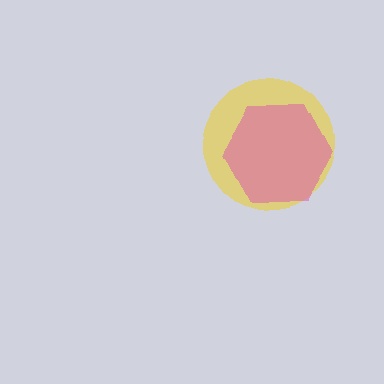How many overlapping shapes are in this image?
There are 2 overlapping shapes in the image.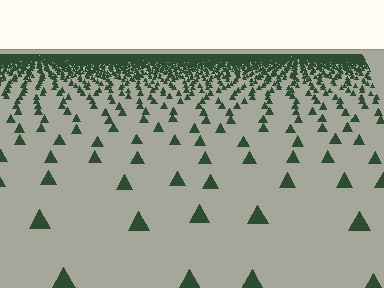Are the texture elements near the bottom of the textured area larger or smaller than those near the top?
Larger. Near the bottom, elements are closer to the viewer and appear at a bigger on-screen size.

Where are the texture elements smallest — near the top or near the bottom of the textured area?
Near the top.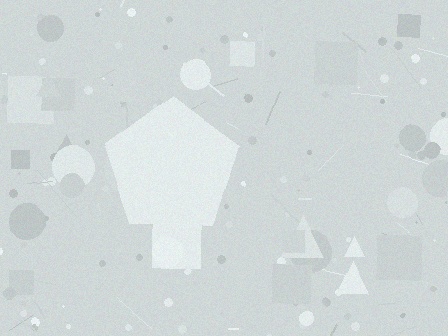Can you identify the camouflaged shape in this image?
The camouflaged shape is a pentagon.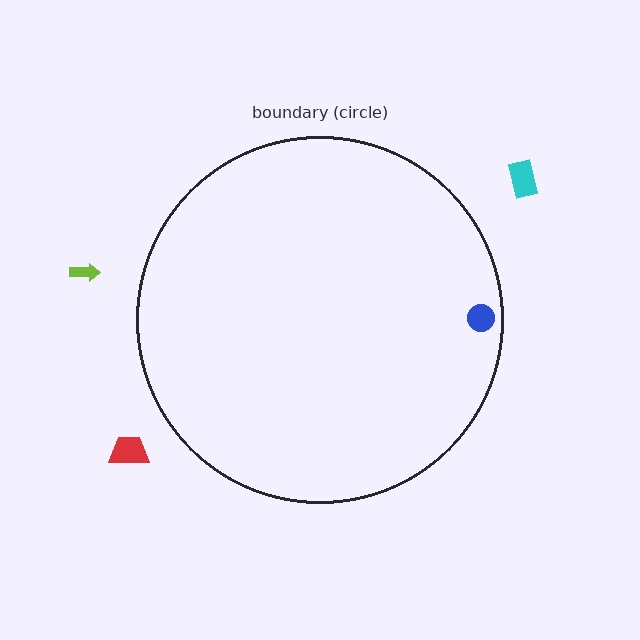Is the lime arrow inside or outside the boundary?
Outside.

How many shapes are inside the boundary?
1 inside, 3 outside.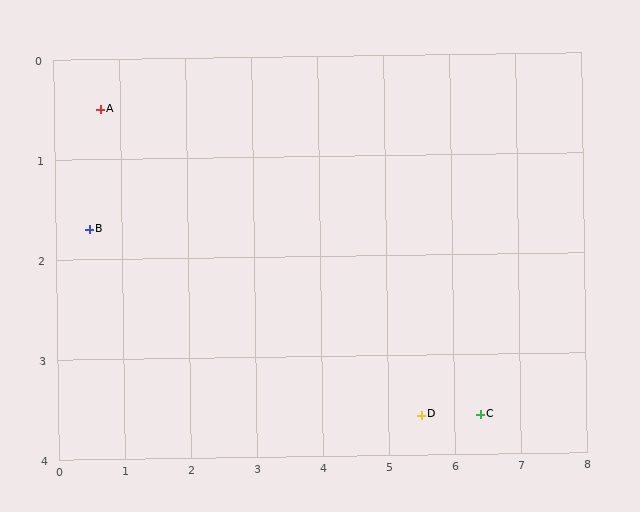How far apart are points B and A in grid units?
Points B and A are about 1.2 grid units apart.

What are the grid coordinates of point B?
Point B is at approximately (0.5, 1.7).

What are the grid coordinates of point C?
Point C is at approximately (6.4, 3.6).